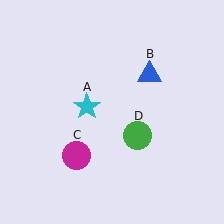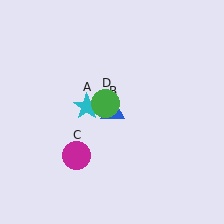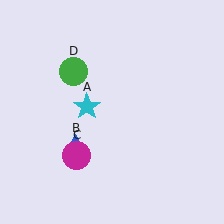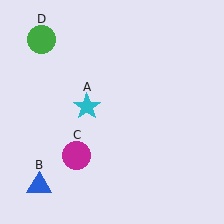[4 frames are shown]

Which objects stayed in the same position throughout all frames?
Cyan star (object A) and magenta circle (object C) remained stationary.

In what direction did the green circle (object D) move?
The green circle (object D) moved up and to the left.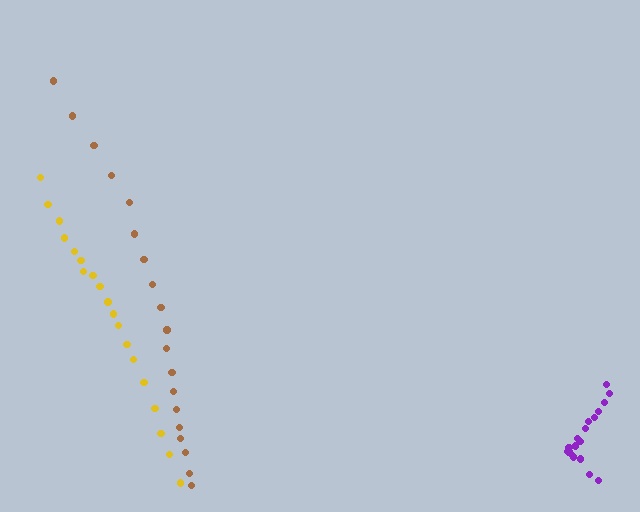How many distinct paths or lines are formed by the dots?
There are 3 distinct paths.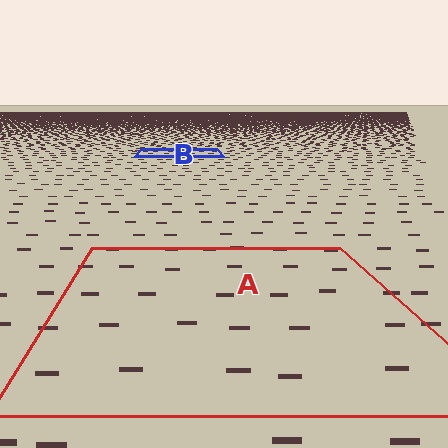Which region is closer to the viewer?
Region A is closer. The texture elements there are larger and more spread out.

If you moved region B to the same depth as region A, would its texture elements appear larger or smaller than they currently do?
They would appear larger. At a closer depth, the same texture elements are projected at a bigger on-screen size.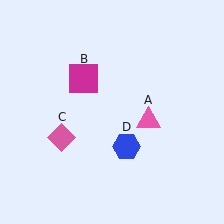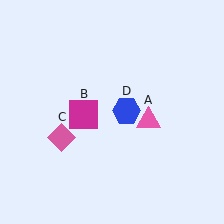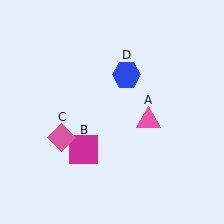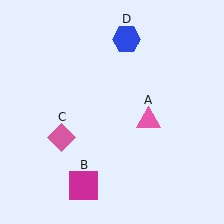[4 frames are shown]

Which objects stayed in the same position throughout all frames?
Pink triangle (object A) and pink diamond (object C) remained stationary.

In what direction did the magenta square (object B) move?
The magenta square (object B) moved down.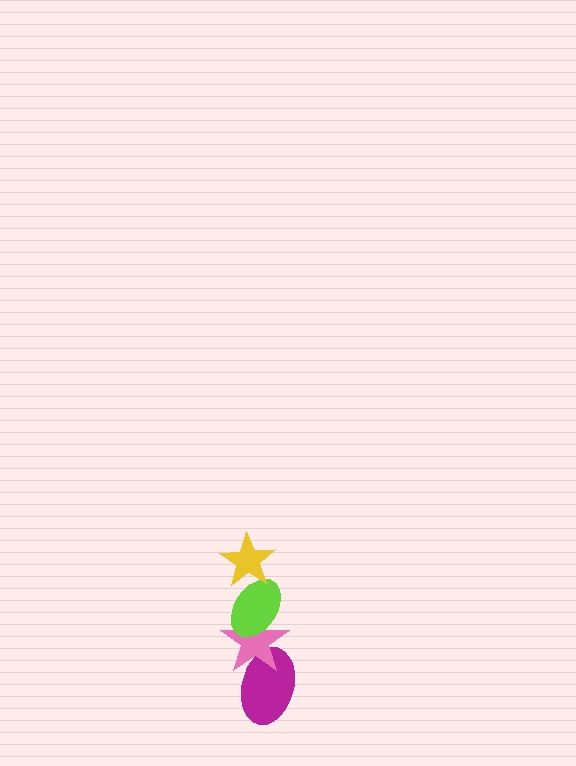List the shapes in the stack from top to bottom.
From top to bottom: the yellow star, the lime ellipse, the pink star, the magenta ellipse.